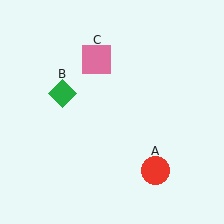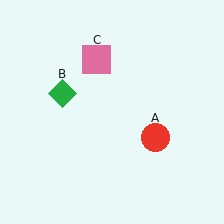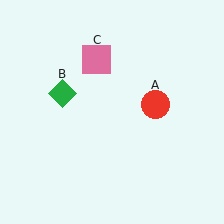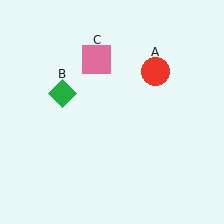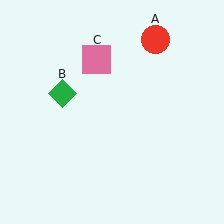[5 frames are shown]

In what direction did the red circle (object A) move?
The red circle (object A) moved up.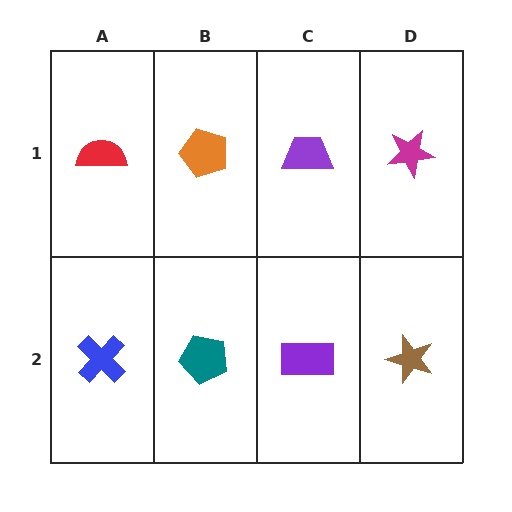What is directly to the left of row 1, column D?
A purple trapezoid.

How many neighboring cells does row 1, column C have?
3.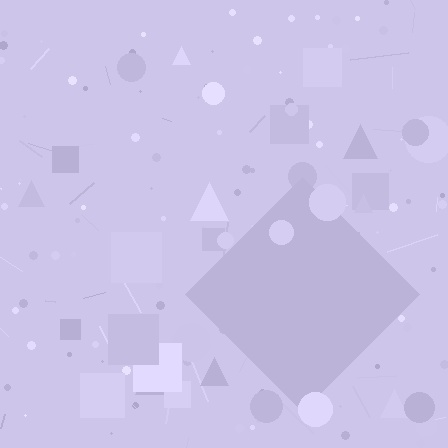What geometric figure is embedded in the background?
A diamond is embedded in the background.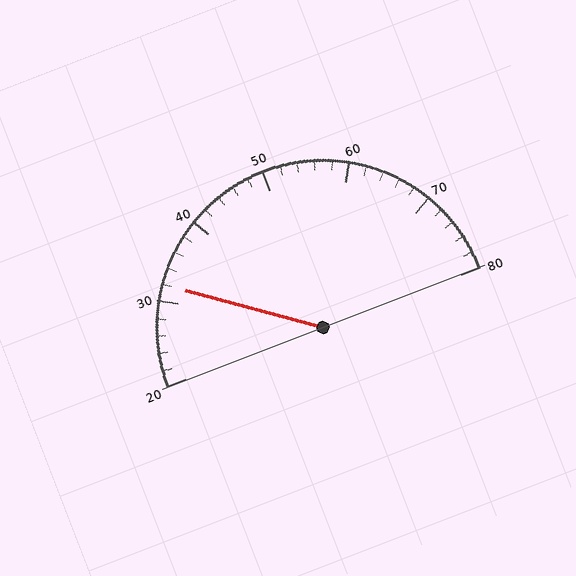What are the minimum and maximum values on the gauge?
The gauge ranges from 20 to 80.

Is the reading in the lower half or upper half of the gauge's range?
The reading is in the lower half of the range (20 to 80).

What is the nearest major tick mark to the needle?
The nearest major tick mark is 30.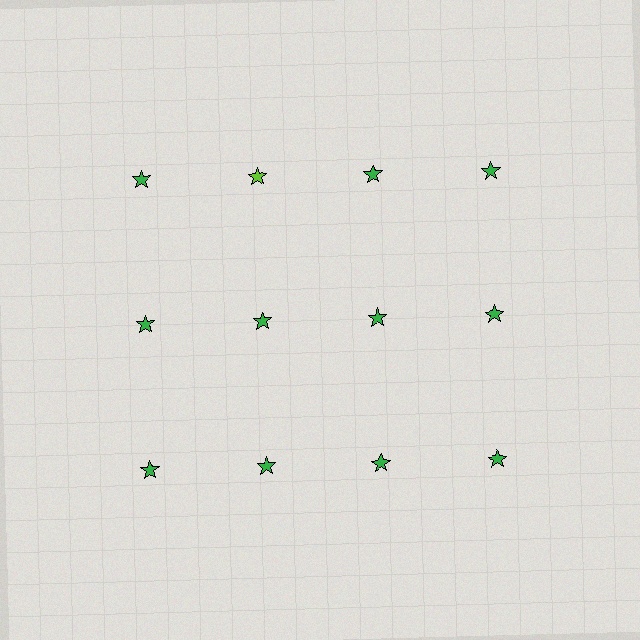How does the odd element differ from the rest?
It has a different color: lime instead of green.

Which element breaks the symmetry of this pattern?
The lime star in the top row, second from left column breaks the symmetry. All other shapes are green stars.